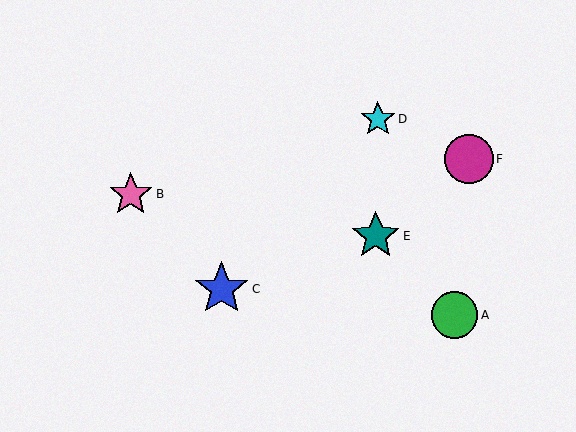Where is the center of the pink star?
The center of the pink star is at (131, 194).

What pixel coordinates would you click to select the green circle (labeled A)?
Click at (455, 315) to select the green circle A.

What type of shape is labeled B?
Shape B is a pink star.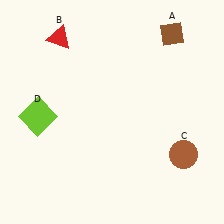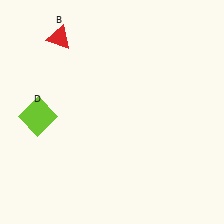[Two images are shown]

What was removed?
The brown diamond (A), the brown circle (C) were removed in Image 2.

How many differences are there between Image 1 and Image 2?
There are 2 differences between the two images.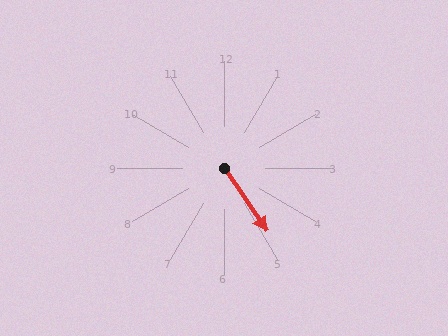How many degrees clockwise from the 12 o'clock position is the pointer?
Approximately 146 degrees.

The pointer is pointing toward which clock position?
Roughly 5 o'clock.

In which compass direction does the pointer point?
Southeast.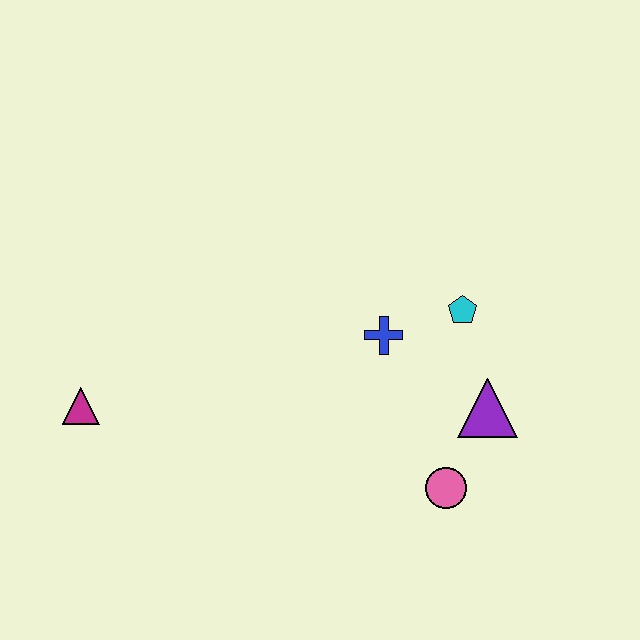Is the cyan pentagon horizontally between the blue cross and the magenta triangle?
No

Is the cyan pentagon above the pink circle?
Yes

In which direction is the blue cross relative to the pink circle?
The blue cross is above the pink circle.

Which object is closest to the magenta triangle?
The blue cross is closest to the magenta triangle.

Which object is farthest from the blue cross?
The magenta triangle is farthest from the blue cross.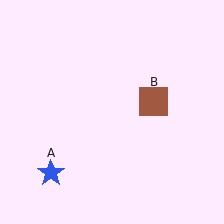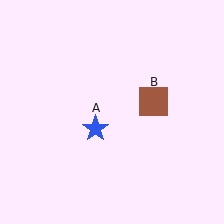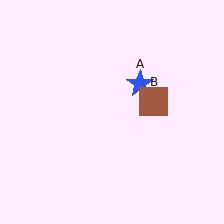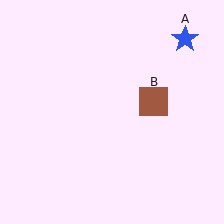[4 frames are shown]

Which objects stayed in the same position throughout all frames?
Brown square (object B) remained stationary.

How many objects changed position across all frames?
1 object changed position: blue star (object A).